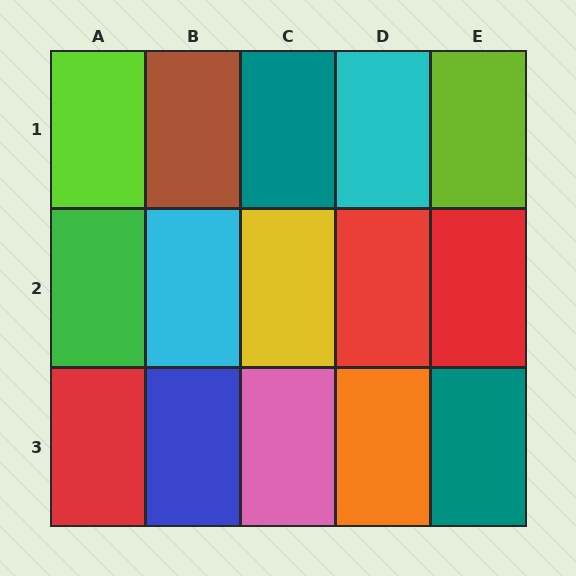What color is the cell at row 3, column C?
Pink.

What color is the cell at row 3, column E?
Teal.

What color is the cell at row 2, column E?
Red.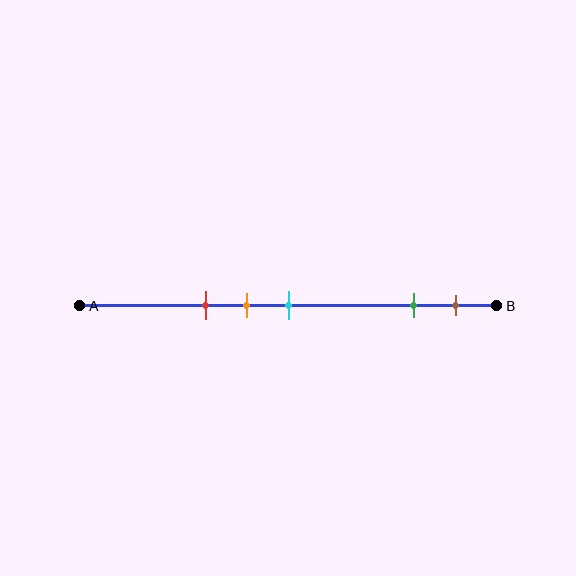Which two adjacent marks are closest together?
The orange and cyan marks are the closest adjacent pair.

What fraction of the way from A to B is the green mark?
The green mark is approximately 80% (0.8) of the way from A to B.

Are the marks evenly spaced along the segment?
No, the marks are not evenly spaced.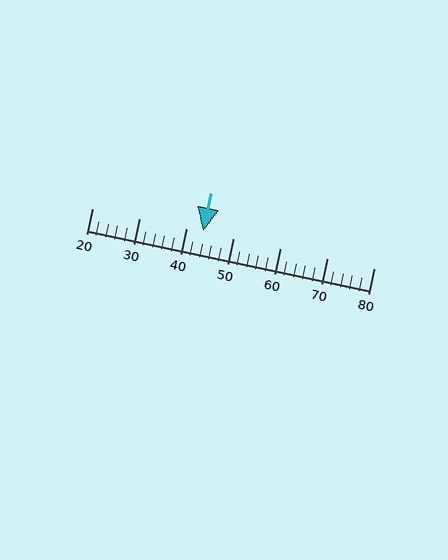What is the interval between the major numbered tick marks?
The major tick marks are spaced 10 units apart.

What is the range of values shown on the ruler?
The ruler shows values from 20 to 80.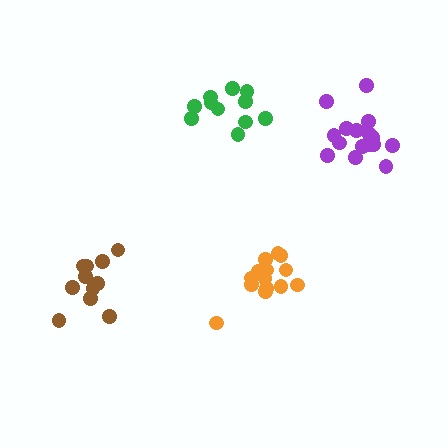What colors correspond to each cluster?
The clusters are colored: brown, orange, purple, green.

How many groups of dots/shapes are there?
There are 4 groups.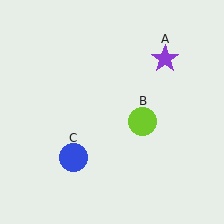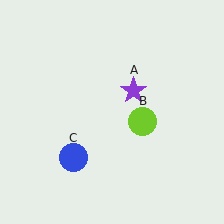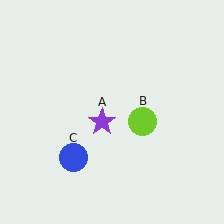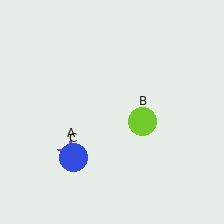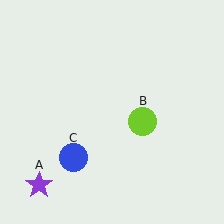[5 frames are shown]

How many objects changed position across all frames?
1 object changed position: purple star (object A).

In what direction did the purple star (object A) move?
The purple star (object A) moved down and to the left.